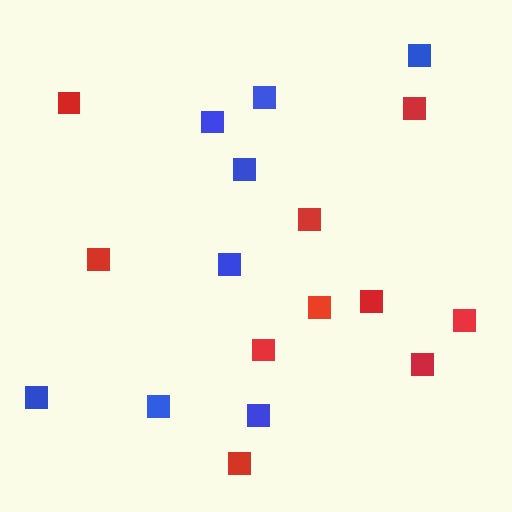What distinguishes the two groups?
There are 2 groups: one group of red squares (10) and one group of blue squares (8).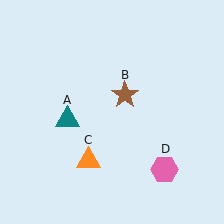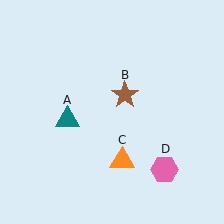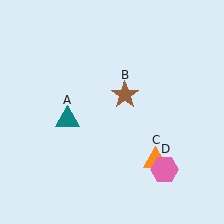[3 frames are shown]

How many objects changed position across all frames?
1 object changed position: orange triangle (object C).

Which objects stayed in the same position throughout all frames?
Teal triangle (object A) and brown star (object B) and pink hexagon (object D) remained stationary.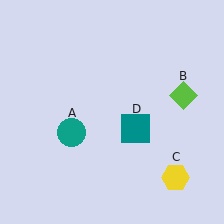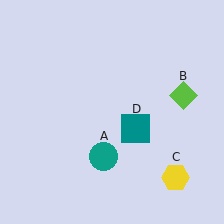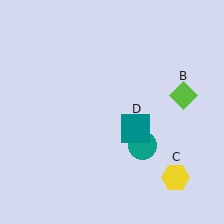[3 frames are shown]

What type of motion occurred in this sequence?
The teal circle (object A) rotated counterclockwise around the center of the scene.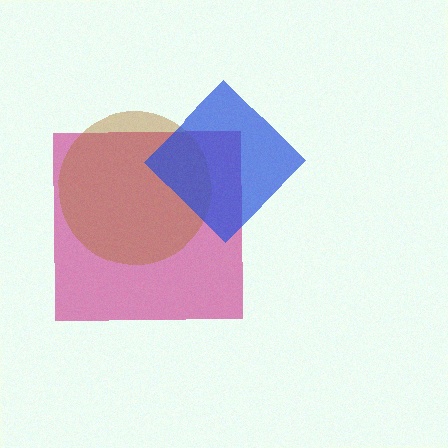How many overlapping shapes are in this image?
There are 3 overlapping shapes in the image.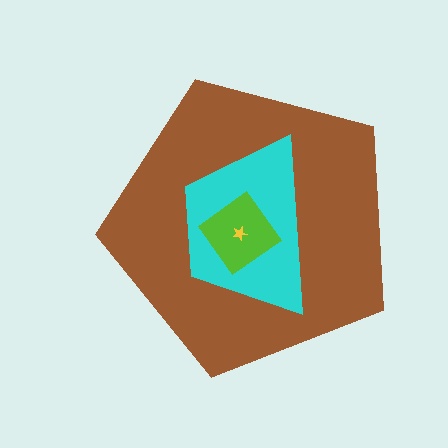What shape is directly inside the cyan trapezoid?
The lime diamond.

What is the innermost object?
The yellow star.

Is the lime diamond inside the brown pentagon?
Yes.